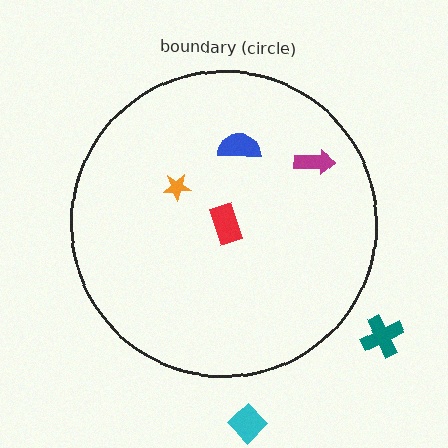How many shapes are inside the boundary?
4 inside, 2 outside.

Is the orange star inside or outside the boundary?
Inside.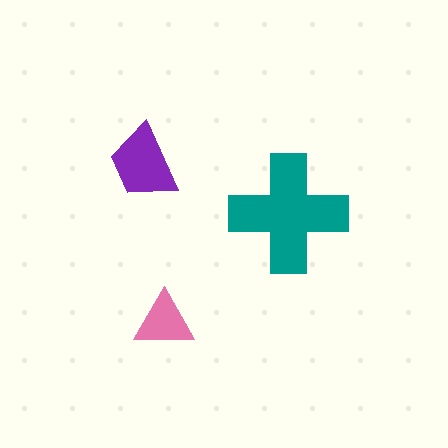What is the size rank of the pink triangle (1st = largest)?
3rd.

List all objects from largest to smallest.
The teal cross, the purple trapezoid, the pink triangle.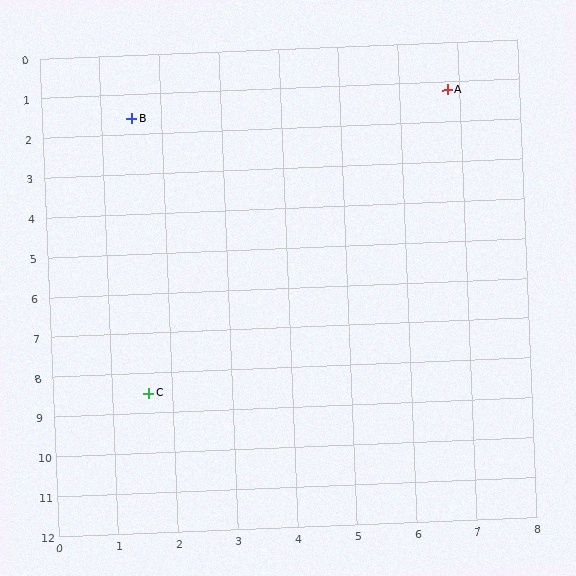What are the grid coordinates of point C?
Point C is at approximately (1.6, 8.5).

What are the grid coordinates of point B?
Point B is at approximately (1.5, 1.6).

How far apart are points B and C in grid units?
Points B and C are about 6.9 grid units apart.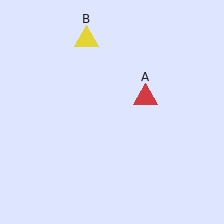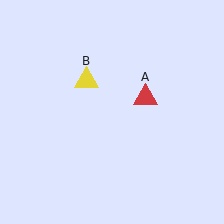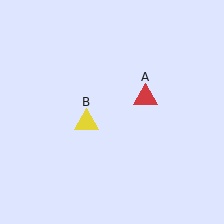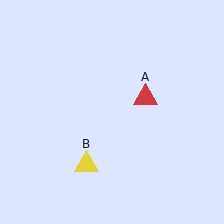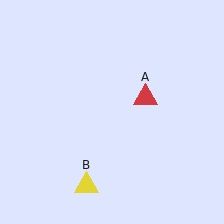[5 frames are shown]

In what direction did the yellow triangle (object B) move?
The yellow triangle (object B) moved down.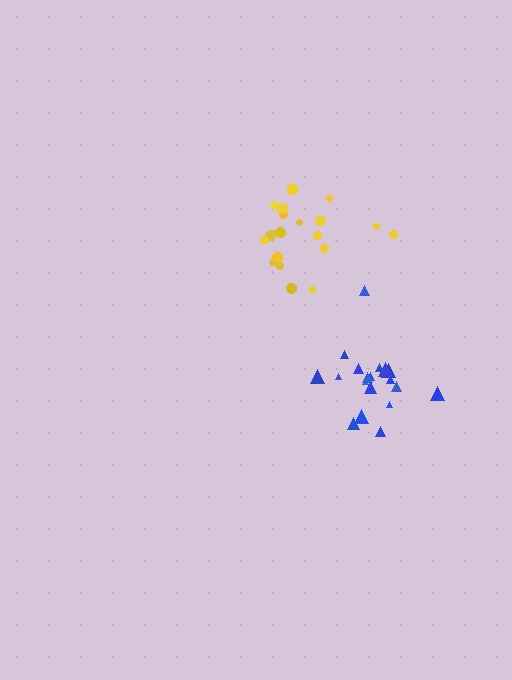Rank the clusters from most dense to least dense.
blue, yellow.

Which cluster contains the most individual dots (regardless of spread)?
Yellow (20).